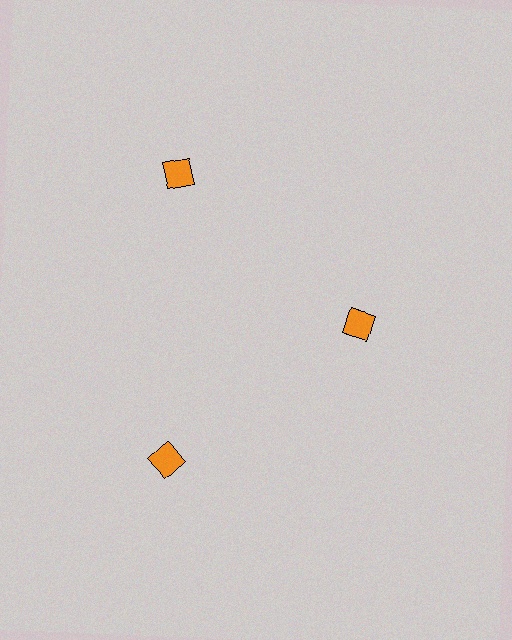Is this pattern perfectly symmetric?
No. The 3 orange squares are arranged in a ring, but one element near the 3 o'clock position is pulled inward toward the center, breaking the 3-fold rotational symmetry.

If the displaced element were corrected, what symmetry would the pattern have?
It would have 3-fold rotational symmetry — the pattern would map onto itself every 120 degrees.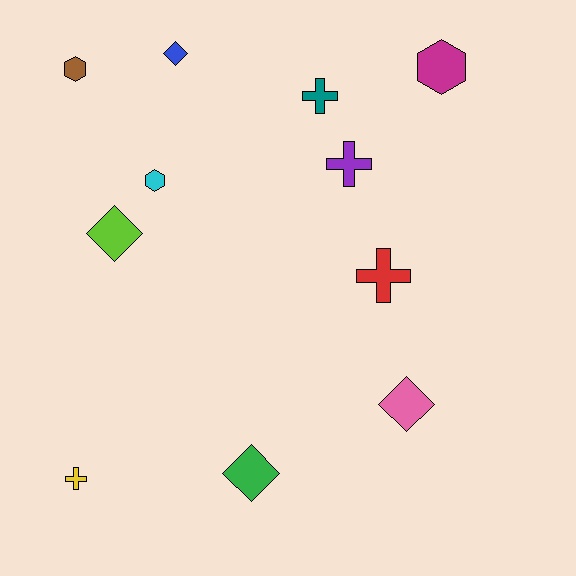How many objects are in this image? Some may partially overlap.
There are 11 objects.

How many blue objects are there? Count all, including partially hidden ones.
There is 1 blue object.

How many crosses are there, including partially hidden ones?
There are 4 crosses.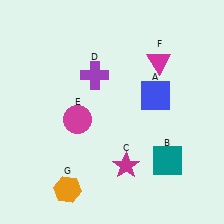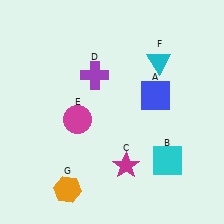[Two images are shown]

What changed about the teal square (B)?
In Image 1, B is teal. In Image 2, it changed to cyan.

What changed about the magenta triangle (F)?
In Image 1, F is magenta. In Image 2, it changed to cyan.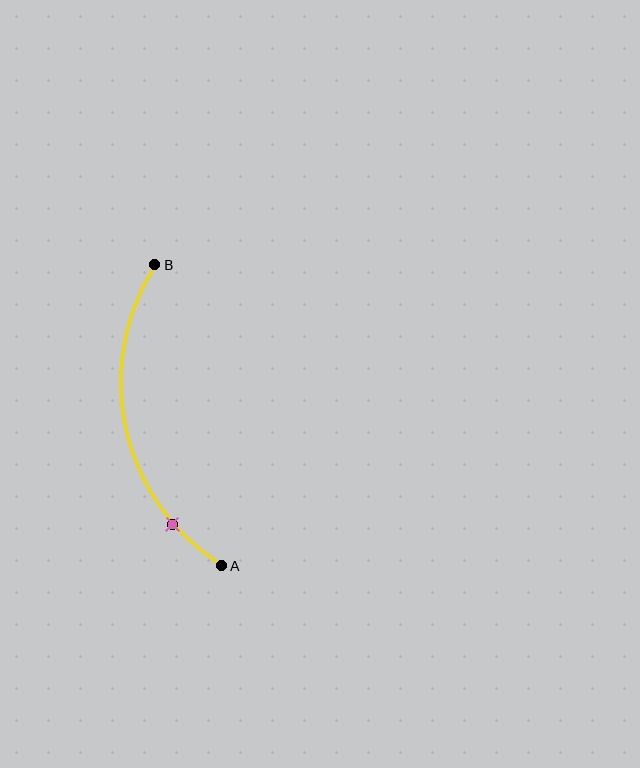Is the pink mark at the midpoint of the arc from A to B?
No. The pink mark lies on the arc but is closer to endpoint A. The arc midpoint would be at the point on the curve equidistant along the arc from both A and B.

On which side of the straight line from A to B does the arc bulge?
The arc bulges to the left of the straight line connecting A and B.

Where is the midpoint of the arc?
The arc midpoint is the point on the curve farthest from the straight line joining A and B. It sits to the left of that line.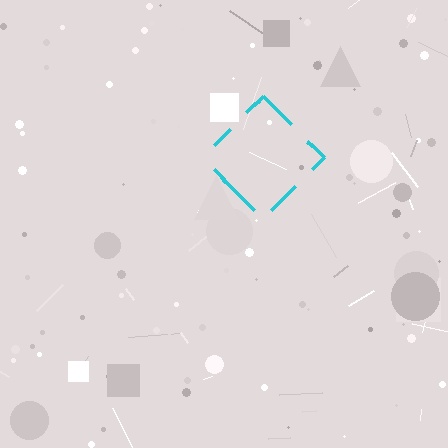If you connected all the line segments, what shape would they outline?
They would outline a diamond.